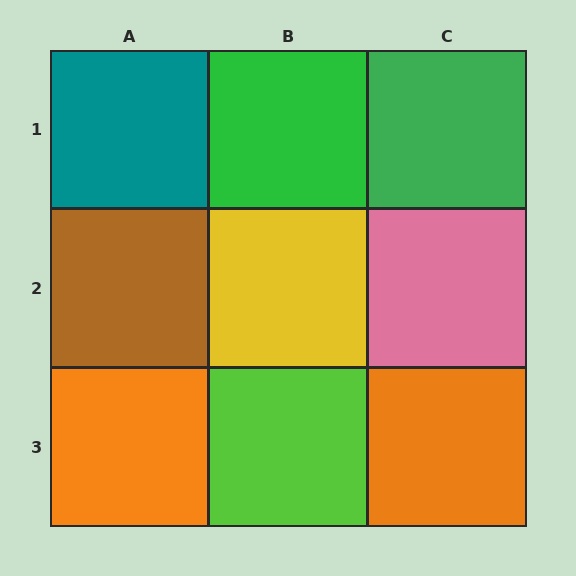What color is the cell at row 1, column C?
Green.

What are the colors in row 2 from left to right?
Brown, yellow, pink.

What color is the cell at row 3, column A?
Orange.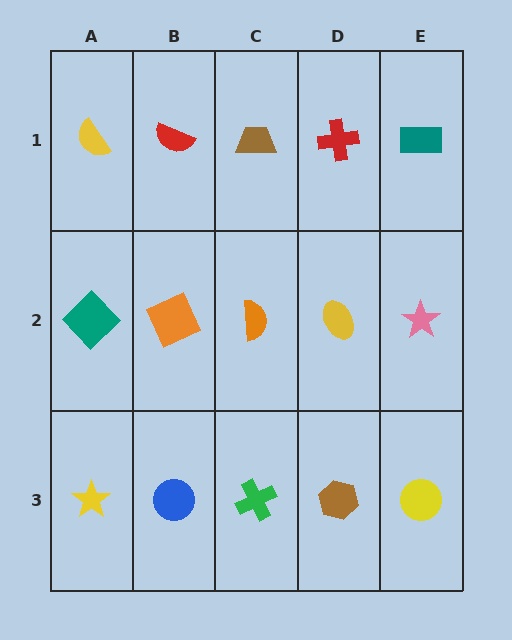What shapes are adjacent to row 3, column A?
A teal diamond (row 2, column A), a blue circle (row 3, column B).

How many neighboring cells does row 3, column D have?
3.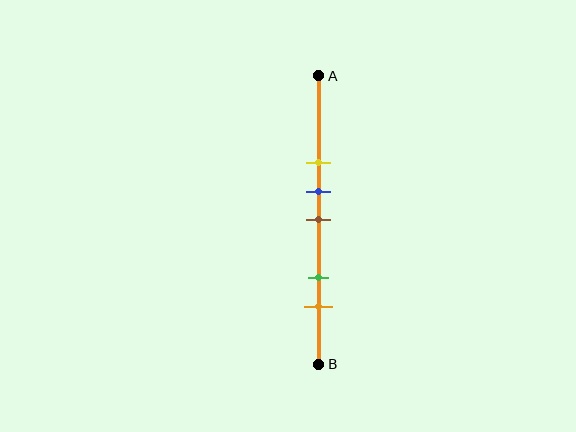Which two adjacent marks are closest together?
The blue and brown marks are the closest adjacent pair.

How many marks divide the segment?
There are 5 marks dividing the segment.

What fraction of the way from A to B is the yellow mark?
The yellow mark is approximately 30% (0.3) of the way from A to B.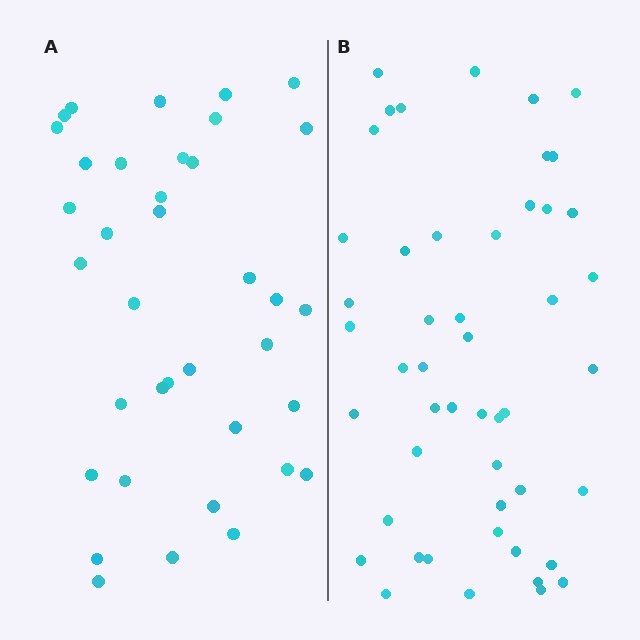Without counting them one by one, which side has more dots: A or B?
Region B (the right region) has more dots.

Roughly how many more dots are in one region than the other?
Region B has roughly 12 or so more dots than region A.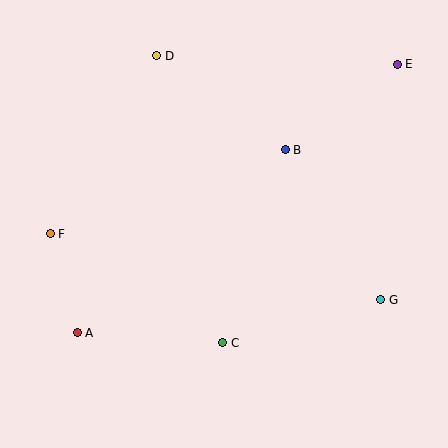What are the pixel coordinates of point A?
Point A is at (77, 333).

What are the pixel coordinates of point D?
Point D is at (157, 56).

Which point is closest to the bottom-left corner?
Point A is closest to the bottom-left corner.